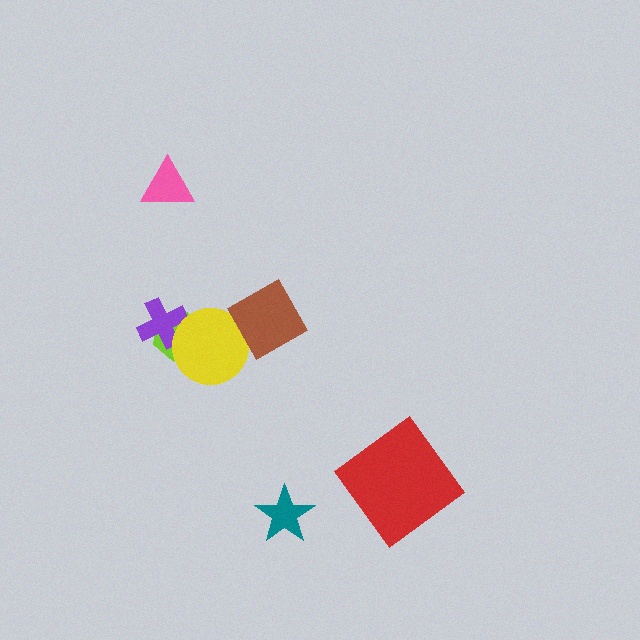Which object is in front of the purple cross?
The yellow circle is in front of the purple cross.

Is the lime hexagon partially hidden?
Yes, it is partially covered by another shape.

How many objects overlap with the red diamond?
0 objects overlap with the red diamond.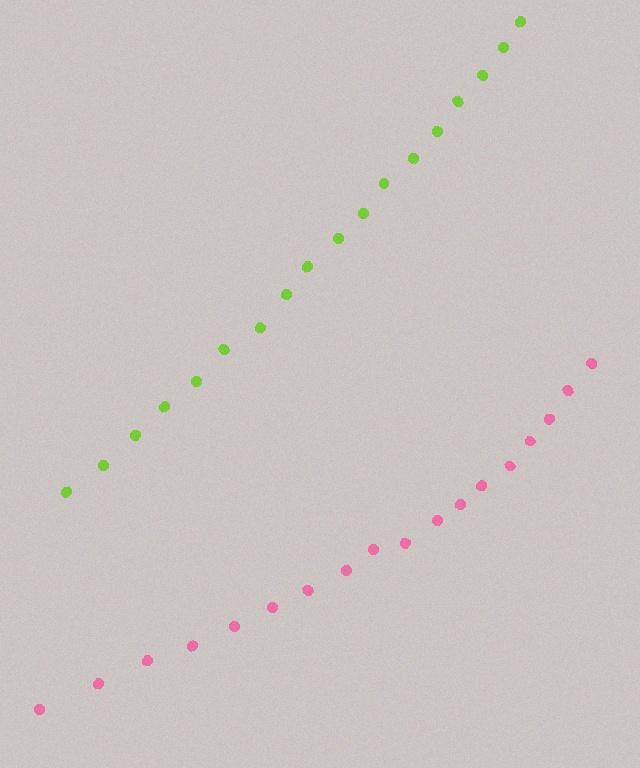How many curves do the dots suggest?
There are 2 distinct paths.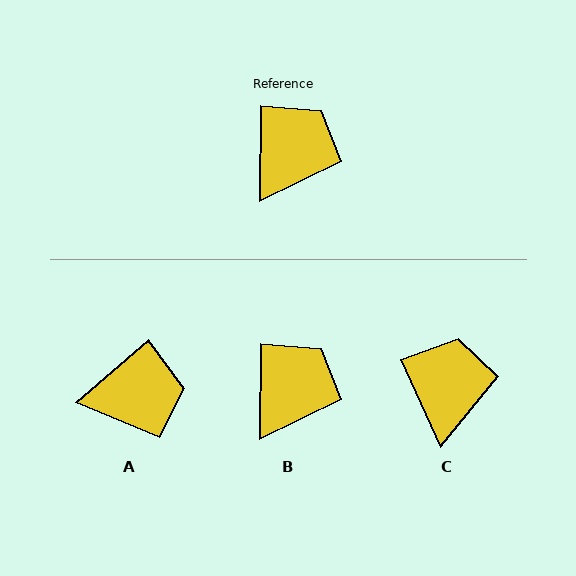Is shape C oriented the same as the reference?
No, it is off by about 25 degrees.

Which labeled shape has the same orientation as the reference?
B.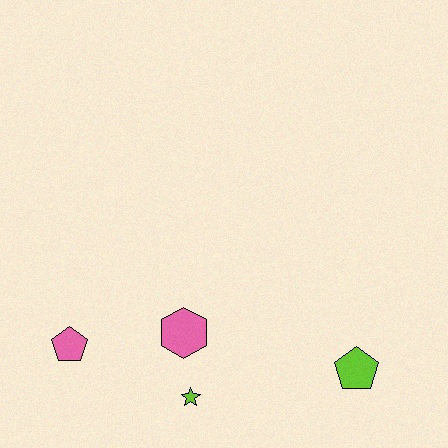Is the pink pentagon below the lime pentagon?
No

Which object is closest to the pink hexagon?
The lime star is closest to the pink hexagon.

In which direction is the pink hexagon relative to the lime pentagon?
The pink hexagon is to the left of the lime pentagon.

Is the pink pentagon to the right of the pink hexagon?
No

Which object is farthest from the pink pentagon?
The lime pentagon is farthest from the pink pentagon.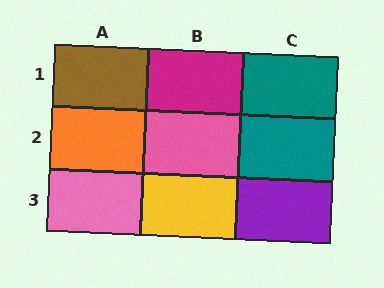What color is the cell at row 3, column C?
Purple.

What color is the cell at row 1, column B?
Magenta.